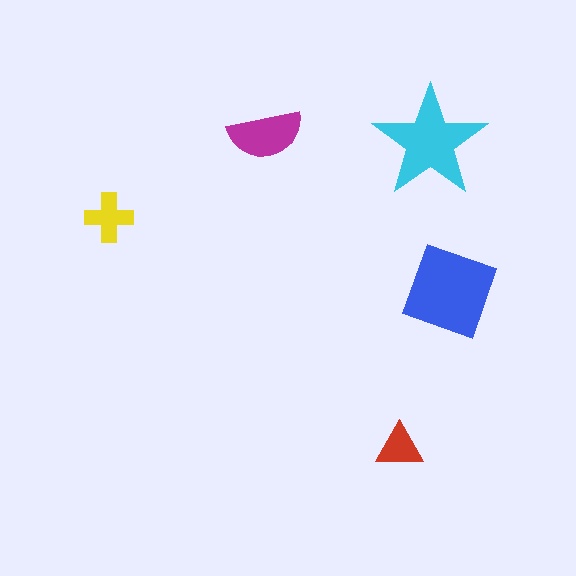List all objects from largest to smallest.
The blue diamond, the cyan star, the magenta semicircle, the yellow cross, the red triangle.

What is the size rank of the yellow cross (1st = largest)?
4th.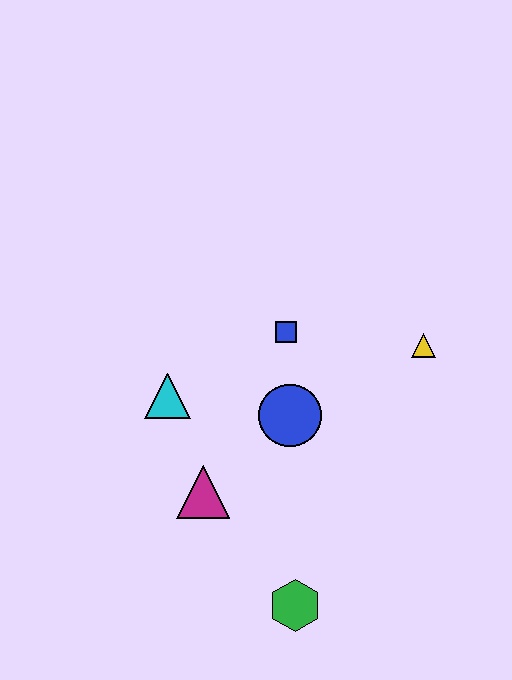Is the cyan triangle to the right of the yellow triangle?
No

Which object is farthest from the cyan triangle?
The yellow triangle is farthest from the cyan triangle.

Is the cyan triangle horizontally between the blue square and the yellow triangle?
No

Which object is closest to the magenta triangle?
The cyan triangle is closest to the magenta triangle.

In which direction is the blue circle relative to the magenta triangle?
The blue circle is to the right of the magenta triangle.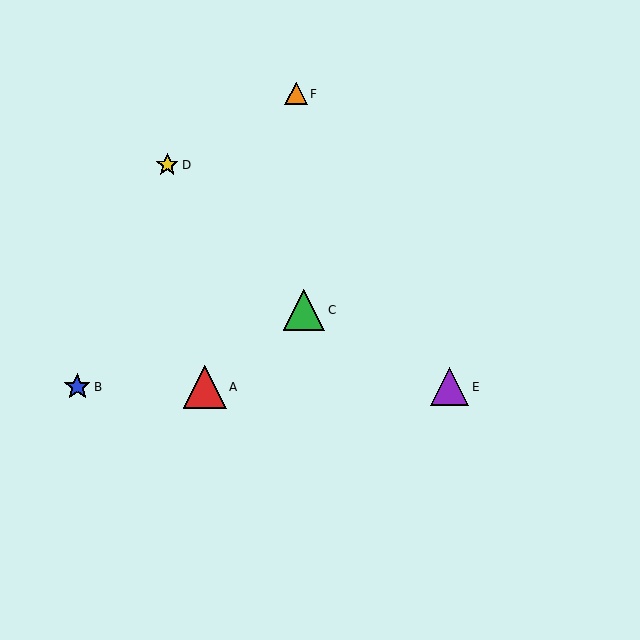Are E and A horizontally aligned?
Yes, both are at y≈387.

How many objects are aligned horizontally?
3 objects (A, B, E) are aligned horizontally.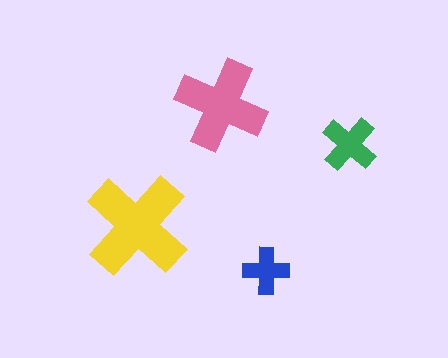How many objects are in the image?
There are 4 objects in the image.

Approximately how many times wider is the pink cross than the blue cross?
About 2 times wider.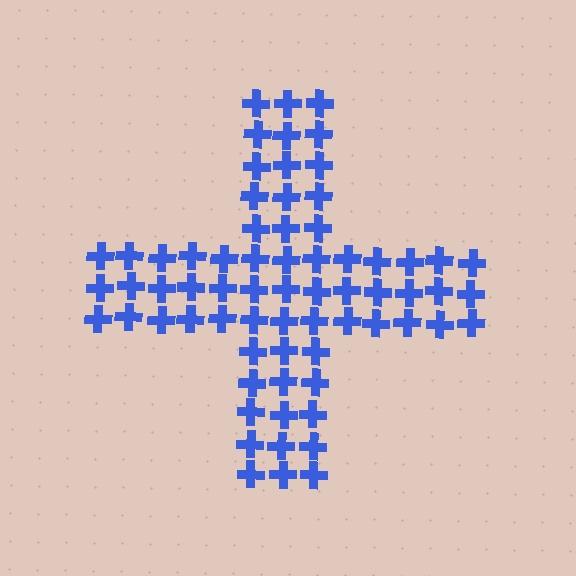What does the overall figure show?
The overall figure shows a cross.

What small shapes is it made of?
It is made of small crosses.